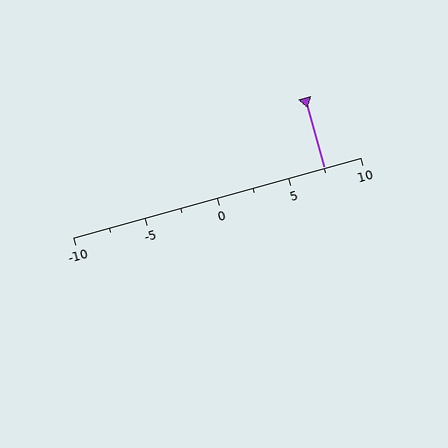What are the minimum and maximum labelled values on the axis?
The axis runs from -10 to 10.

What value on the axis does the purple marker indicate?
The marker indicates approximately 7.5.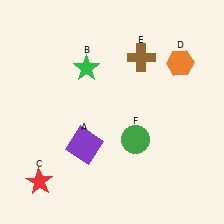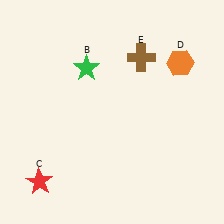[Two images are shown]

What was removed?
The purple square (A), the green circle (F) were removed in Image 2.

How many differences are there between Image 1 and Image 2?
There are 2 differences between the two images.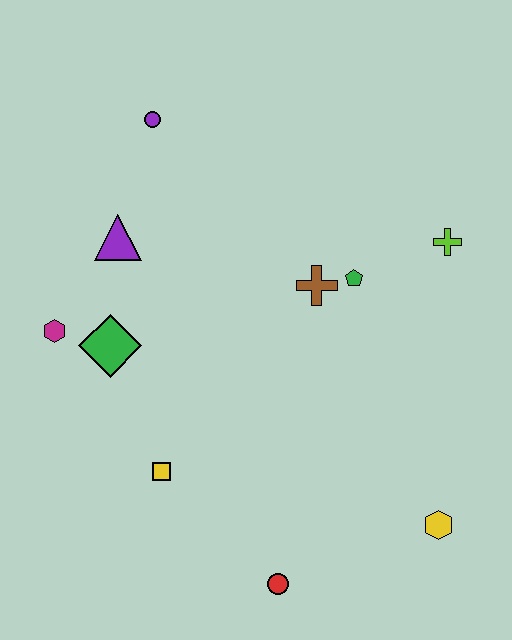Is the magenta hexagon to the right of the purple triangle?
No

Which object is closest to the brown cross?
The green pentagon is closest to the brown cross.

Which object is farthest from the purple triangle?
The yellow hexagon is farthest from the purple triangle.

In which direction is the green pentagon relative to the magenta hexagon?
The green pentagon is to the right of the magenta hexagon.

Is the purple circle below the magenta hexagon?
No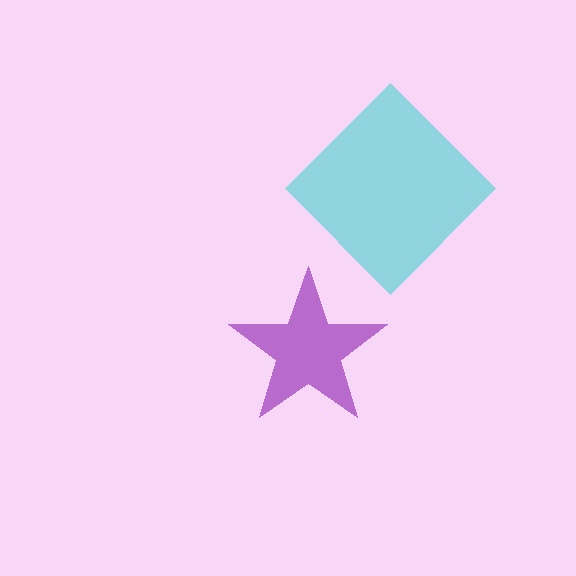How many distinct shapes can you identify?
There are 2 distinct shapes: a cyan diamond, a purple star.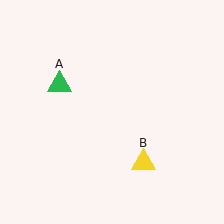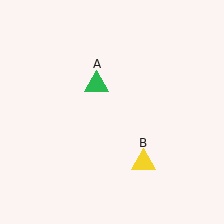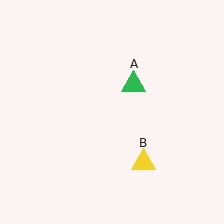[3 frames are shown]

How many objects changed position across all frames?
1 object changed position: green triangle (object A).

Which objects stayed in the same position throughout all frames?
Yellow triangle (object B) remained stationary.